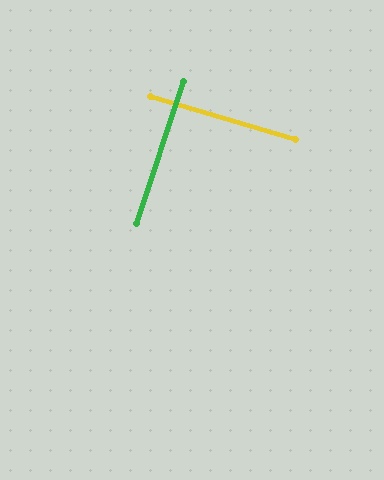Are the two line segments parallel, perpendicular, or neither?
Perpendicular — they meet at approximately 88°.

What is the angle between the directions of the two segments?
Approximately 88 degrees.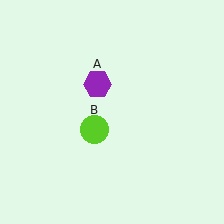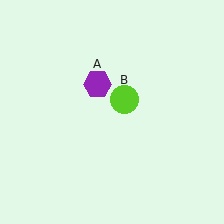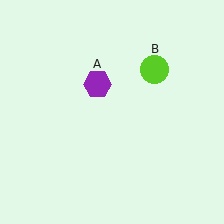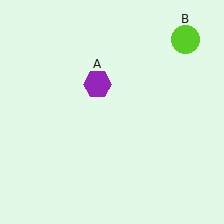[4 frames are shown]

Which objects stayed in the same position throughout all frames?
Purple hexagon (object A) remained stationary.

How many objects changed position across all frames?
1 object changed position: lime circle (object B).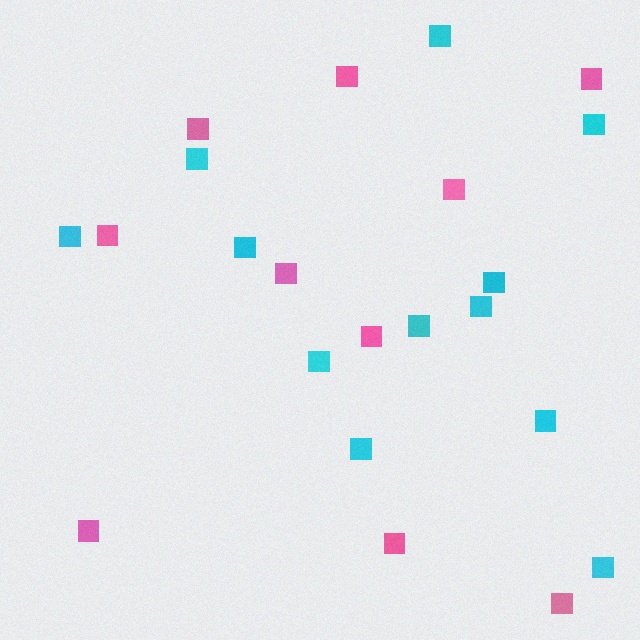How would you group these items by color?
There are 2 groups: one group of cyan squares (12) and one group of pink squares (10).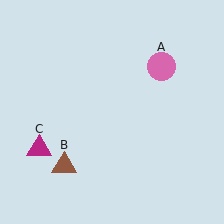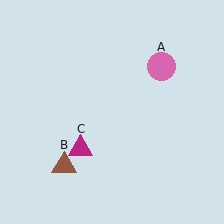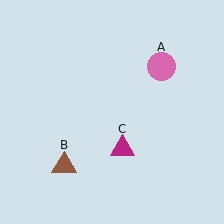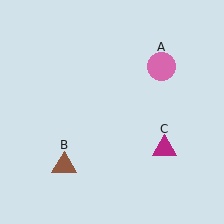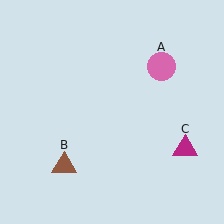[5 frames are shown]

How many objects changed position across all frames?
1 object changed position: magenta triangle (object C).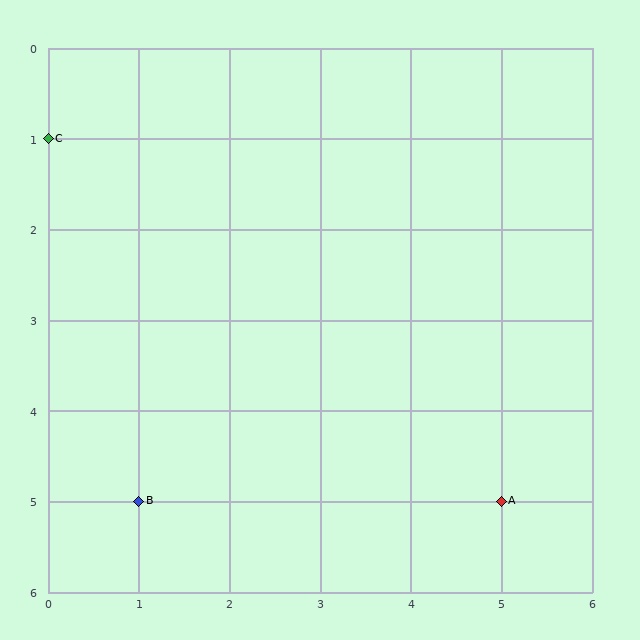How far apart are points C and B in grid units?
Points C and B are 1 column and 4 rows apart (about 4.1 grid units diagonally).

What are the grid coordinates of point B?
Point B is at grid coordinates (1, 5).